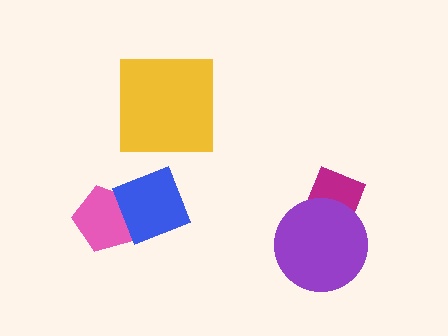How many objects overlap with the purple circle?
1 object overlaps with the purple circle.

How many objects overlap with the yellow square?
0 objects overlap with the yellow square.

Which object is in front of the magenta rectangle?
The purple circle is in front of the magenta rectangle.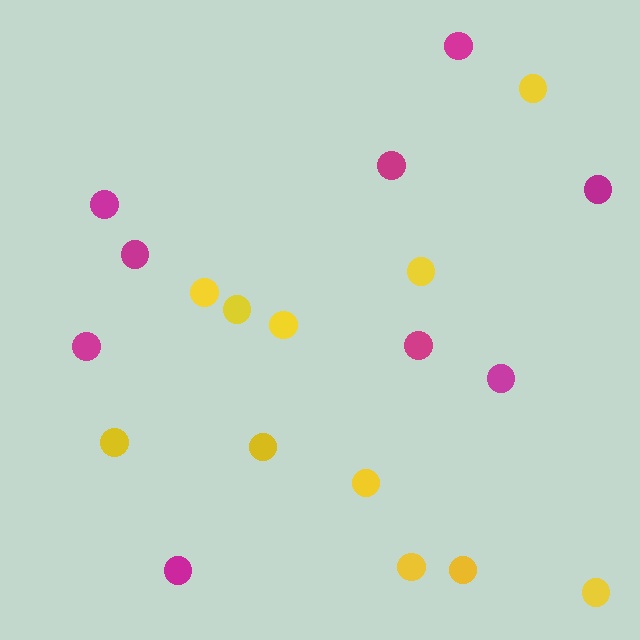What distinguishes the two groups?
There are 2 groups: one group of magenta circles (9) and one group of yellow circles (11).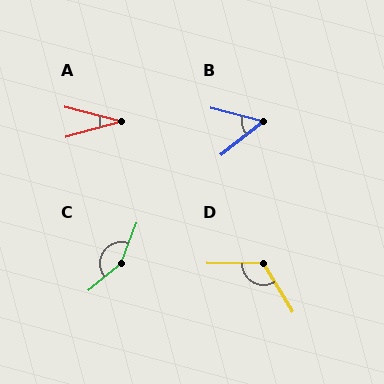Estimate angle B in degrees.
Approximately 52 degrees.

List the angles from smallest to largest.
A (29°), B (52°), D (122°), C (150°).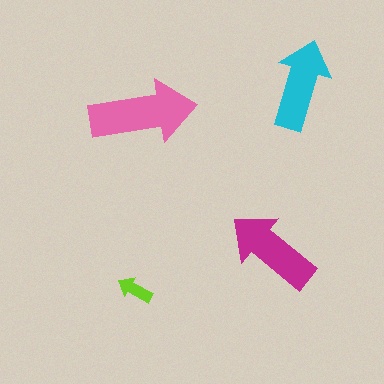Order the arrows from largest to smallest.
the pink one, the magenta one, the cyan one, the lime one.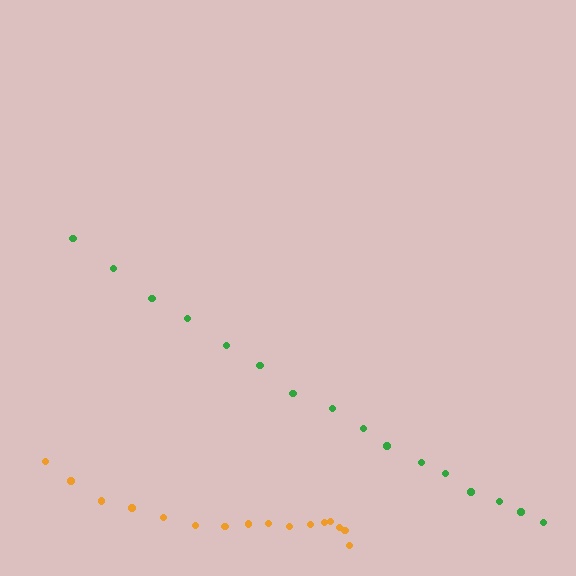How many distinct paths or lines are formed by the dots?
There are 2 distinct paths.